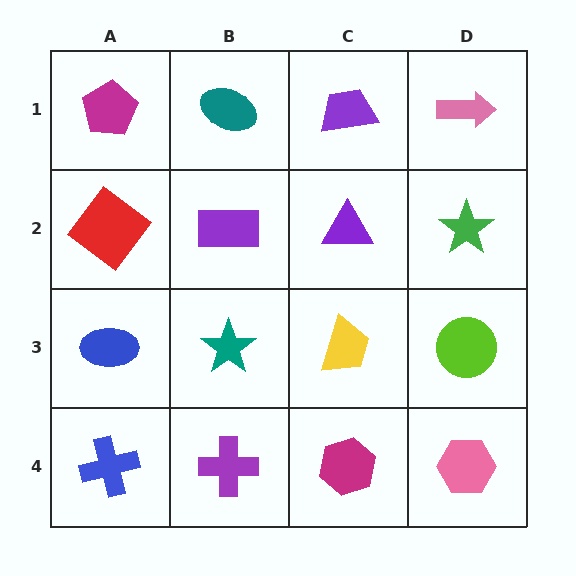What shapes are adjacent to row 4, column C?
A yellow trapezoid (row 3, column C), a purple cross (row 4, column B), a pink hexagon (row 4, column D).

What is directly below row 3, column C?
A magenta hexagon.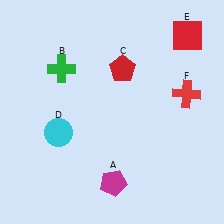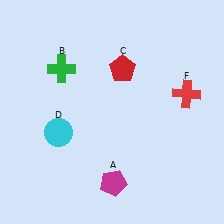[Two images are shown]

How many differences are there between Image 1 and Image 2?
There is 1 difference between the two images.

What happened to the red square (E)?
The red square (E) was removed in Image 2. It was in the top-right area of Image 1.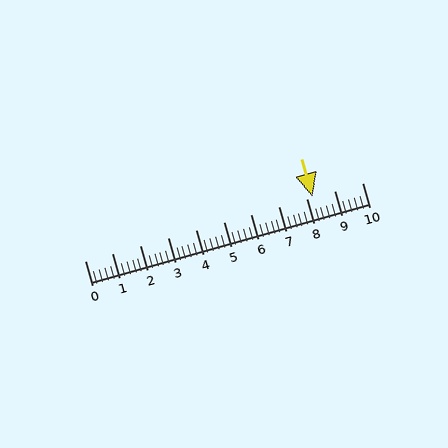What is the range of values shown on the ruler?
The ruler shows values from 0 to 10.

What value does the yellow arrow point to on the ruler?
The yellow arrow points to approximately 8.2.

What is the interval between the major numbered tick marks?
The major tick marks are spaced 1 units apart.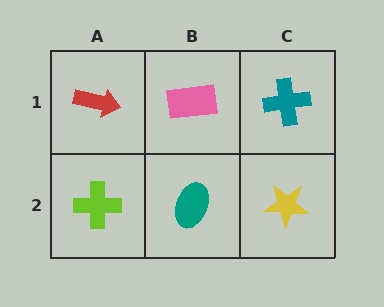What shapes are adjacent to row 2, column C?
A teal cross (row 1, column C), a teal ellipse (row 2, column B).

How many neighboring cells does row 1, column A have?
2.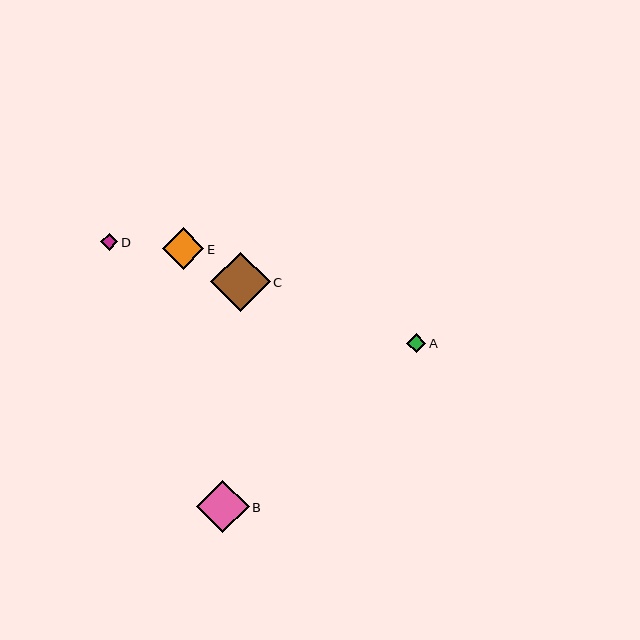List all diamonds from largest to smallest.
From largest to smallest: C, B, E, A, D.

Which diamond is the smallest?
Diamond D is the smallest with a size of approximately 17 pixels.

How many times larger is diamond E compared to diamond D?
Diamond E is approximately 2.5 times the size of diamond D.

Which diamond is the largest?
Diamond C is the largest with a size of approximately 59 pixels.